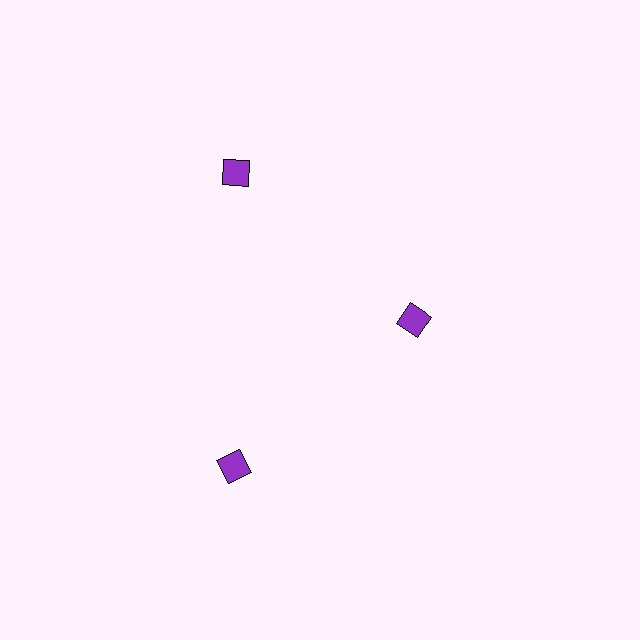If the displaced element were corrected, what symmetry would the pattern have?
It would have 3-fold rotational symmetry — the pattern would map onto itself every 120 degrees.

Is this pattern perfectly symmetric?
No. The 3 purple diamonds are arranged in a ring, but one element near the 3 o'clock position is pulled inward toward the center, breaking the 3-fold rotational symmetry.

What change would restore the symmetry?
The symmetry would be restored by moving it outward, back onto the ring so that all 3 diamonds sit at equal angles and equal distance from the center.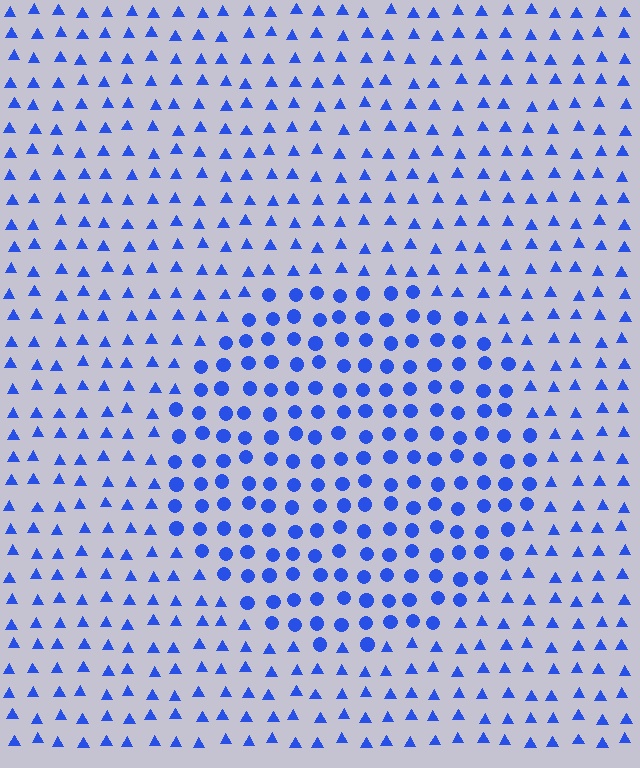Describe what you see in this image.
The image is filled with small blue elements arranged in a uniform grid. A circle-shaped region contains circles, while the surrounding area contains triangles. The boundary is defined purely by the change in element shape.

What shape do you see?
I see a circle.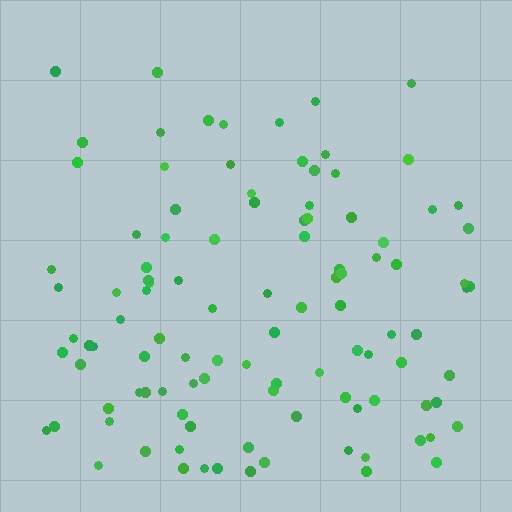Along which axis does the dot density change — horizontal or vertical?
Vertical.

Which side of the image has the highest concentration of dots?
The bottom.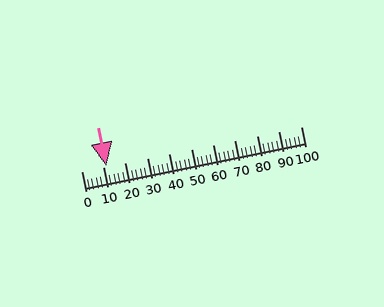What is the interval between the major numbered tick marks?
The major tick marks are spaced 10 units apart.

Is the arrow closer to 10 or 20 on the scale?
The arrow is closer to 10.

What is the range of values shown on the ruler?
The ruler shows values from 0 to 100.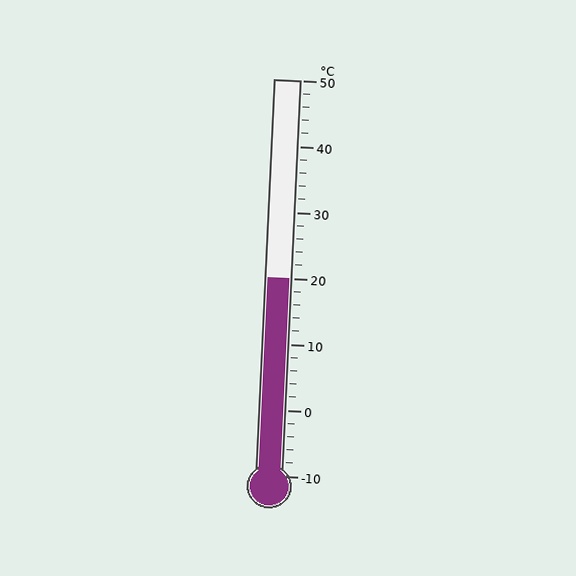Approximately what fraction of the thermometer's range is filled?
The thermometer is filled to approximately 50% of its range.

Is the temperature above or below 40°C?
The temperature is below 40°C.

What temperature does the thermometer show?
The thermometer shows approximately 20°C.